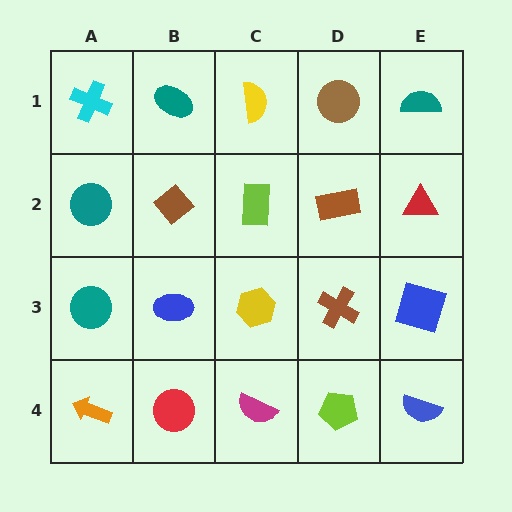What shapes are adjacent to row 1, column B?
A brown diamond (row 2, column B), a cyan cross (row 1, column A), a yellow semicircle (row 1, column C).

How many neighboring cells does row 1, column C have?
3.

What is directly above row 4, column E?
A blue square.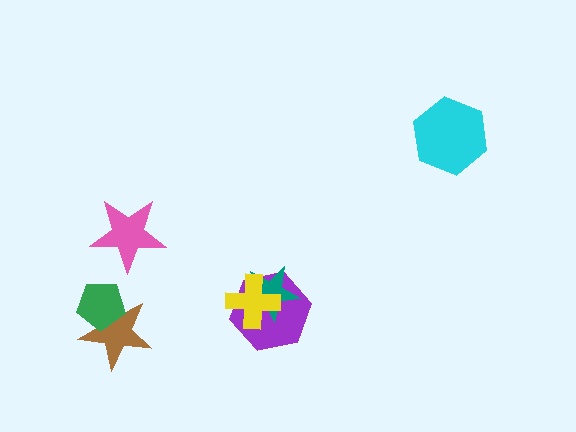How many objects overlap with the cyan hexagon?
0 objects overlap with the cyan hexagon.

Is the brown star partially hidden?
Yes, it is partially covered by another shape.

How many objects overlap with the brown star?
1 object overlaps with the brown star.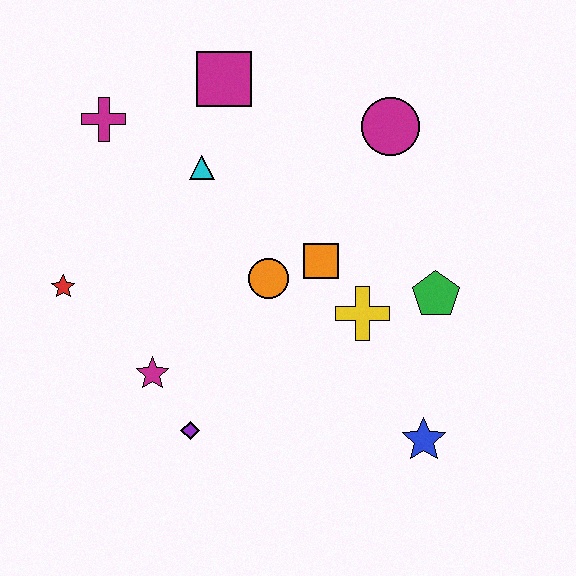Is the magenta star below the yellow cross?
Yes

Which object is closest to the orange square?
The orange circle is closest to the orange square.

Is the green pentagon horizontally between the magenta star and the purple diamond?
No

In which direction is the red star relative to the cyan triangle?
The red star is to the left of the cyan triangle.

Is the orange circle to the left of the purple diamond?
No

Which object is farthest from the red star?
The blue star is farthest from the red star.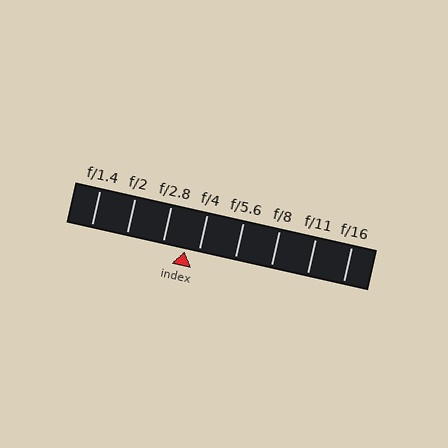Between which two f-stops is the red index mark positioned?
The index mark is between f/2.8 and f/4.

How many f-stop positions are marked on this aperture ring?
There are 8 f-stop positions marked.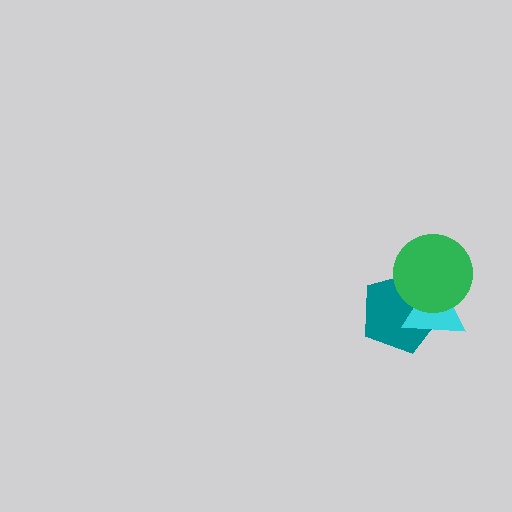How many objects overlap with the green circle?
2 objects overlap with the green circle.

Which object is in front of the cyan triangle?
The green circle is in front of the cyan triangle.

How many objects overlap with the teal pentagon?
2 objects overlap with the teal pentagon.